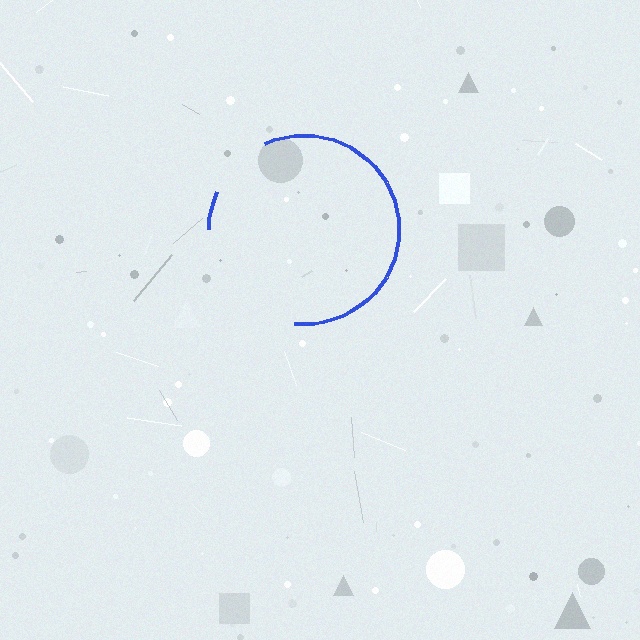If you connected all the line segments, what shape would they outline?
They would outline a circle.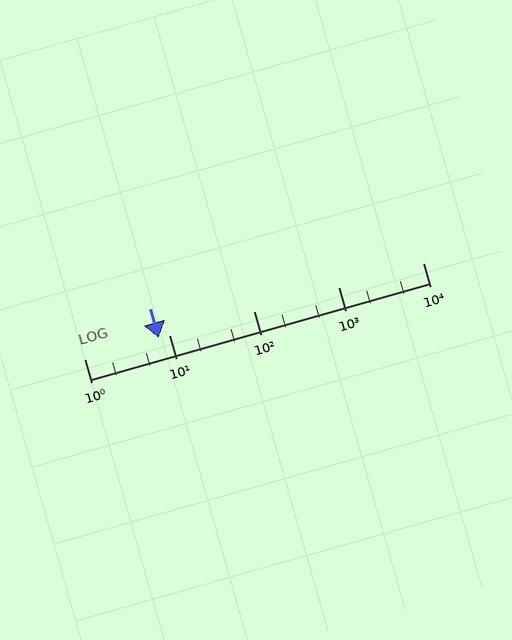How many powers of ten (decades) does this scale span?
The scale spans 4 decades, from 1 to 10000.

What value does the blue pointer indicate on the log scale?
The pointer indicates approximately 7.5.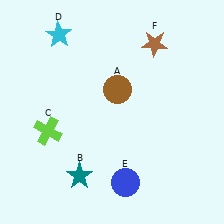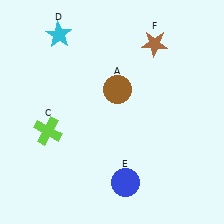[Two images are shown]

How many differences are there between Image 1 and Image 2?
There is 1 difference between the two images.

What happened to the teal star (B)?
The teal star (B) was removed in Image 2. It was in the bottom-left area of Image 1.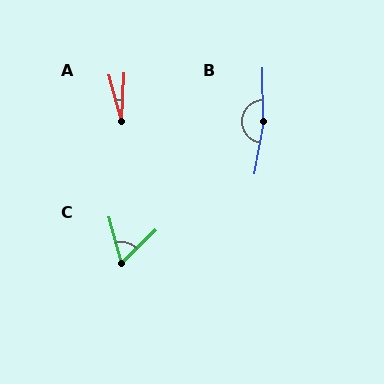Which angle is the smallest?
A, at approximately 17 degrees.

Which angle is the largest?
B, at approximately 169 degrees.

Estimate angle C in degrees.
Approximately 61 degrees.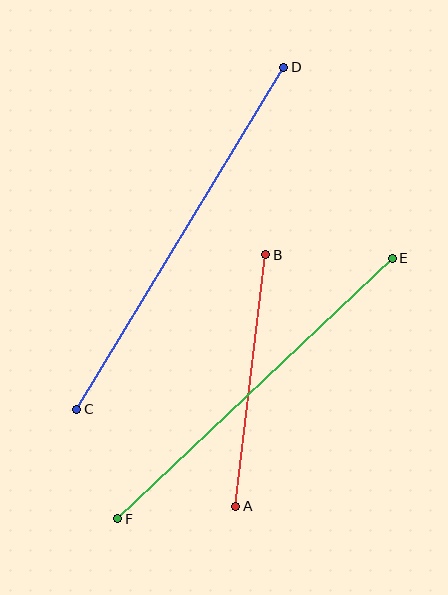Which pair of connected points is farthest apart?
Points C and D are farthest apart.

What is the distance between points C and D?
The distance is approximately 400 pixels.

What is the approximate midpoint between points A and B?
The midpoint is at approximately (251, 380) pixels.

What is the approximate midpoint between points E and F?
The midpoint is at approximately (255, 389) pixels.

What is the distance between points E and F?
The distance is approximately 378 pixels.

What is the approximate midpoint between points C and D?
The midpoint is at approximately (180, 238) pixels.